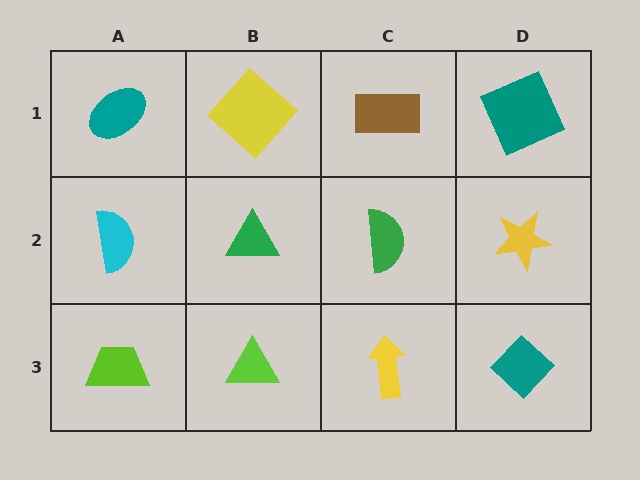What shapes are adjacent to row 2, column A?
A teal ellipse (row 1, column A), a lime trapezoid (row 3, column A), a green triangle (row 2, column B).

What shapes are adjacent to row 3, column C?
A green semicircle (row 2, column C), a lime triangle (row 3, column B), a teal diamond (row 3, column D).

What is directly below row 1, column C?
A green semicircle.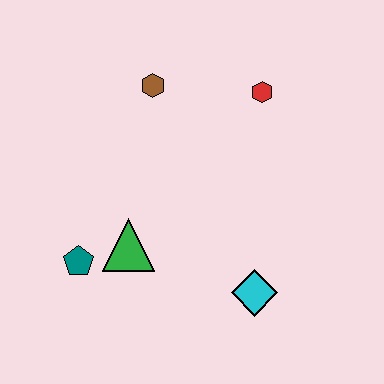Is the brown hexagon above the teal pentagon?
Yes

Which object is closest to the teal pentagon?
The green triangle is closest to the teal pentagon.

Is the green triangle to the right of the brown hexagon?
No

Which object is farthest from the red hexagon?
The teal pentagon is farthest from the red hexagon.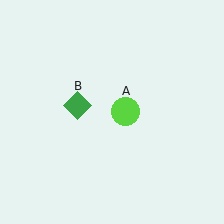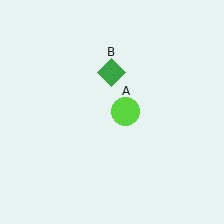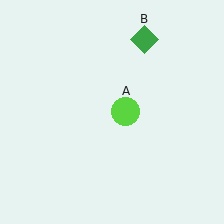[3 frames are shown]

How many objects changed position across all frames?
1 object changed position: green diamond (object B).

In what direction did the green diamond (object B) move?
The green diamond (object B) moved up and to the right.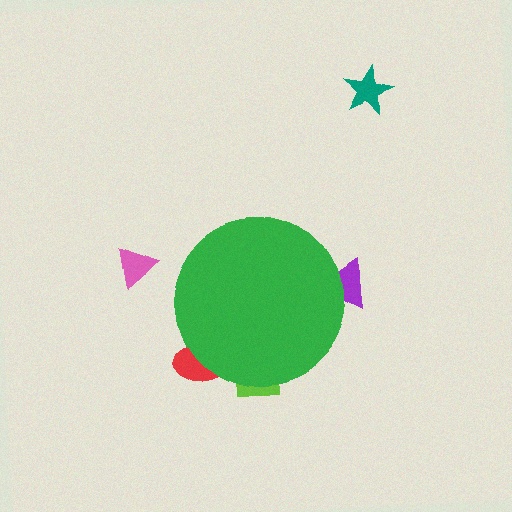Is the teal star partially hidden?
No, the teal star is fully visible.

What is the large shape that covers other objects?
A green circle.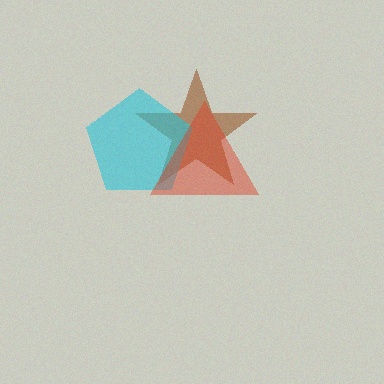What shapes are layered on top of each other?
The layered shapes are: a brown star, a cyan pentagon, a red triangle.